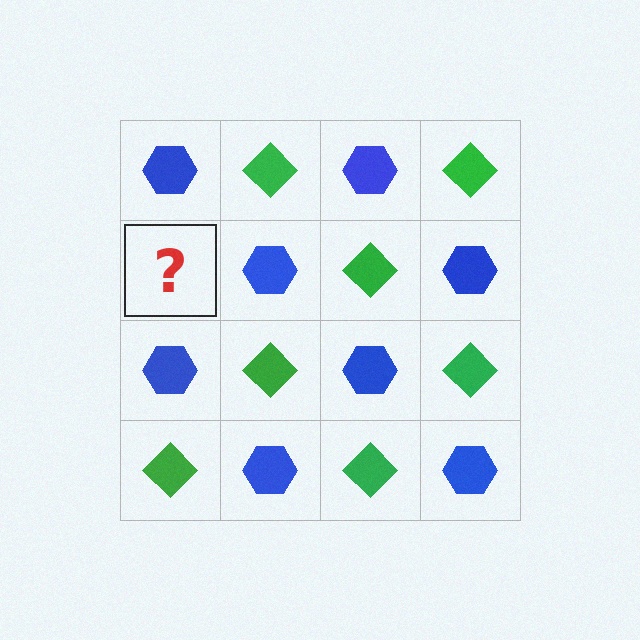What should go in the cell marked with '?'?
The missing cell should contain a green diamond.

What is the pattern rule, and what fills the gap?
The rule is that it alternates blue hexagon and green diamond in a checkerboard pattern. The gap should be filled with a green diamond.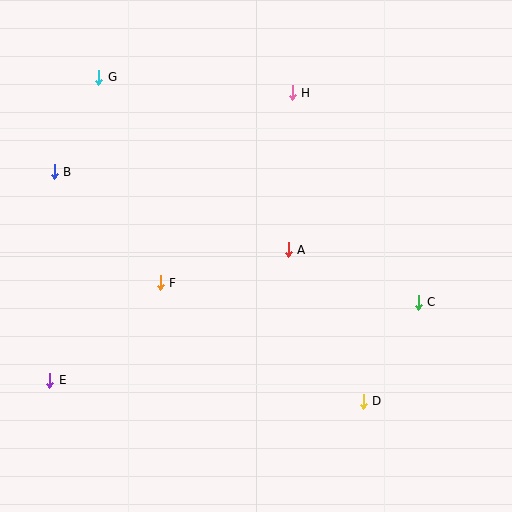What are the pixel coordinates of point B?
Point B is at (54, 172).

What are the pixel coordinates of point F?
Point F is at (160, 283).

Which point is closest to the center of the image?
Point A at (288, 250) is closest to the center.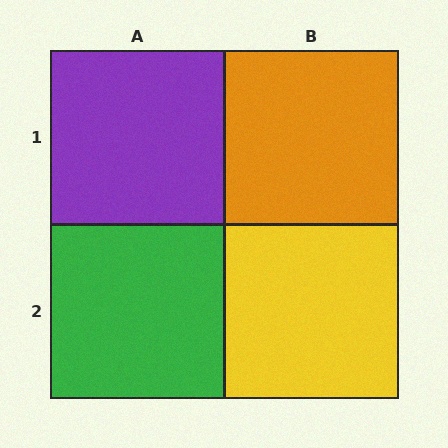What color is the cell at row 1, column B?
Orange.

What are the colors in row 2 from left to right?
Green, yellow.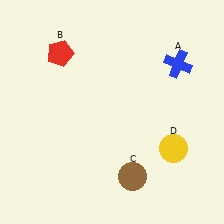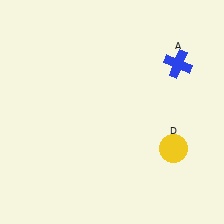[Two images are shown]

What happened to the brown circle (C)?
The brown circle (C) was removed in Image 2. It was in the bottom-right area of Image 1.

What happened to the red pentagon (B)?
The red pentagon (B) was removed in Image 2. It was in the top-left area of Image 1.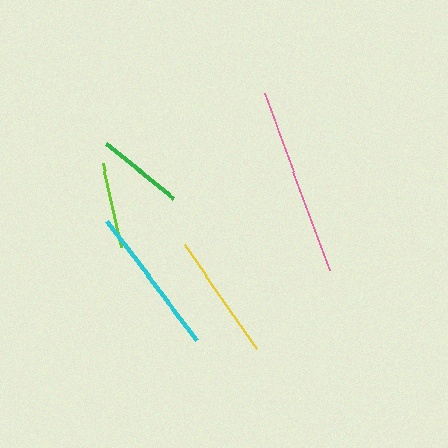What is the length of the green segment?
The green segment is approximately 87 pixels long.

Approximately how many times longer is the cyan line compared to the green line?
The cyan line is approximately 1.7 times the length of the green line.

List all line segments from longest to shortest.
From longest to shortest: pink, cyan, yellow, green, lime.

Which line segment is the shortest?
The lime line is the shortest at approximately 86 pixels.